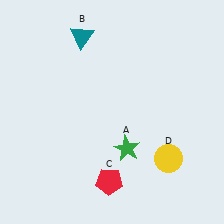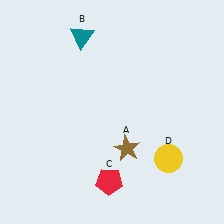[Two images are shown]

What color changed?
The star (A) changed from green in Image 1 to brown in Image 2.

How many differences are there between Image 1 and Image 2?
There is 1 difference between the two images.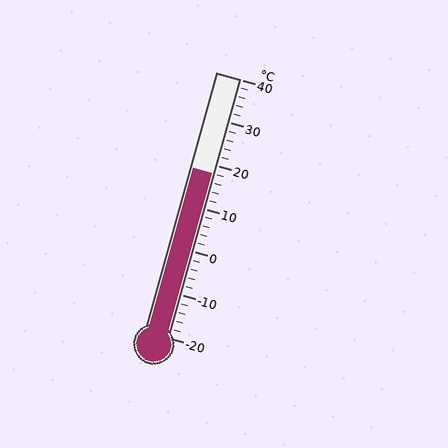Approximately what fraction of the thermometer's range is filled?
The thermometer is filled to approximately 65% of its range.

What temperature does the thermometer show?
The thermometer shows approximately 18°C.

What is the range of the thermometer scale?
The thermometer scale ranges from -20°C to 40°C.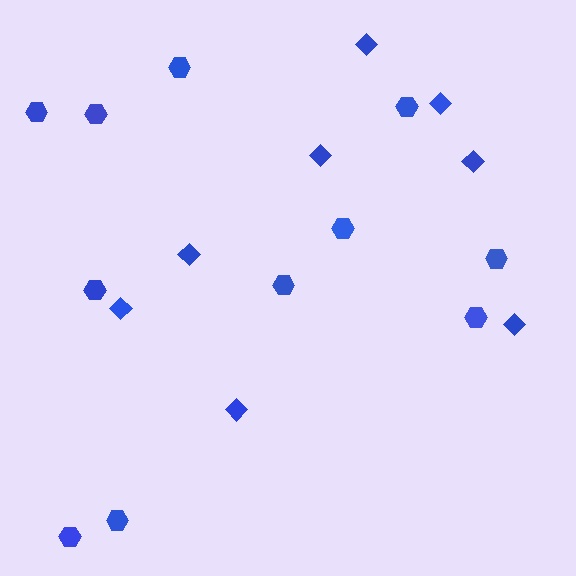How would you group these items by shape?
There are 2 groups: one group of diamonds (8) and one group of hexagons (11).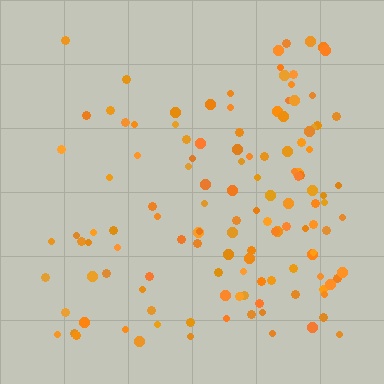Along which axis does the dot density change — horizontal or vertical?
Horizontal.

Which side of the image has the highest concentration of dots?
The right.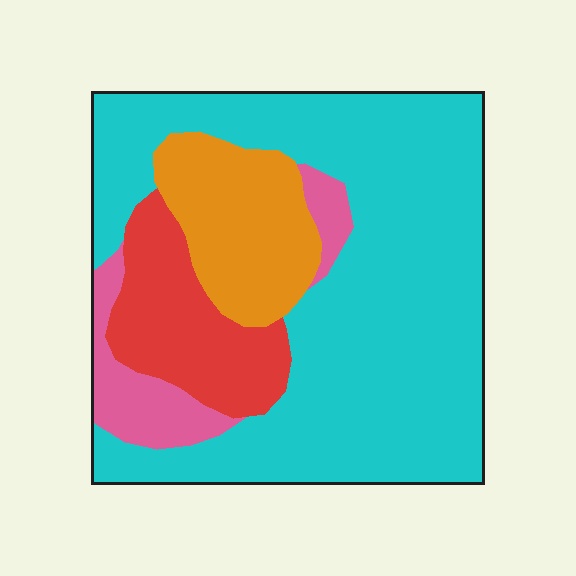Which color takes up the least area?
Pink, at roughly 10%.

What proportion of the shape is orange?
Orange takes up about one eighth (1/8) of the shape.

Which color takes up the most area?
Cyan, at roughly 65%.